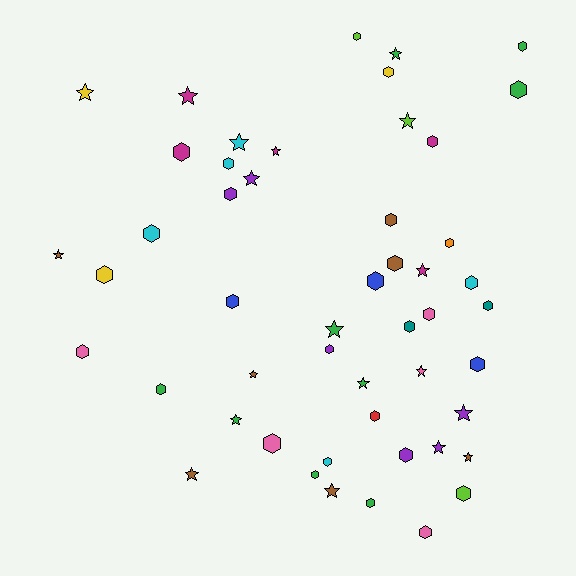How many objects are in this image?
There are 50 objects.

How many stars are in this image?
There are 19 stars.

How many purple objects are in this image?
There are 6 purple objects.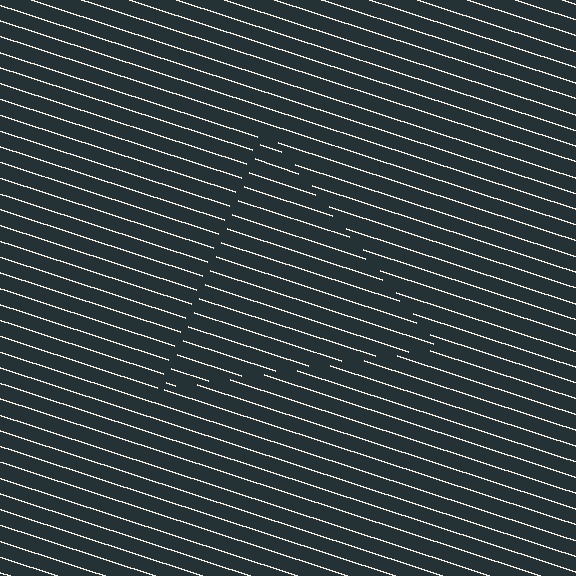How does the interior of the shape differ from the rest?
The interior of the shape contains the same grating, shifted by half a period — the contour is defined by the phase discontinuity where line-ends from the inner and outer gratings abut.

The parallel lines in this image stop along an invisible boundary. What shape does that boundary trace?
An illusory triangle. The interior of the shape contains the same grating, shifted by half a period — the contour is defined by the phase discontinuity where line-ends from the inner and outer gratings abut.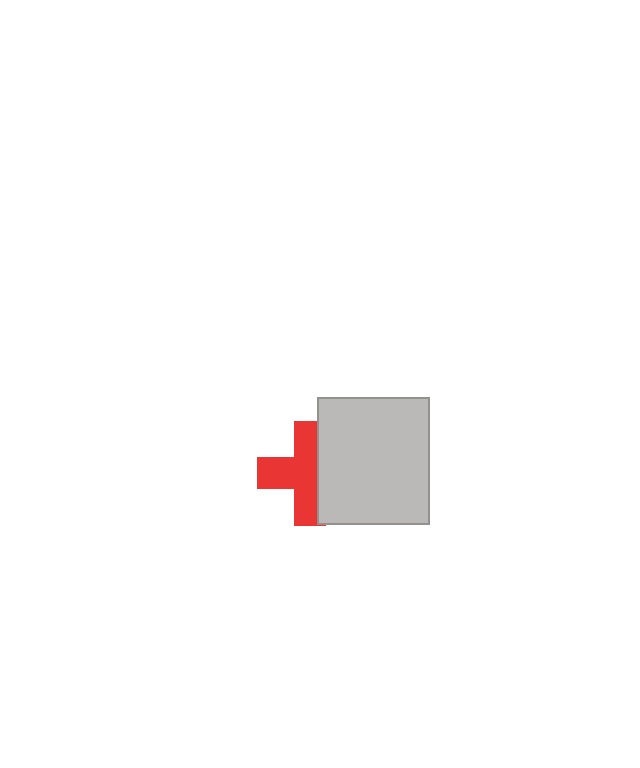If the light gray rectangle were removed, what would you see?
You would see the complete red cross.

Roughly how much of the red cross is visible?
About half of it is visible (roughly 65%).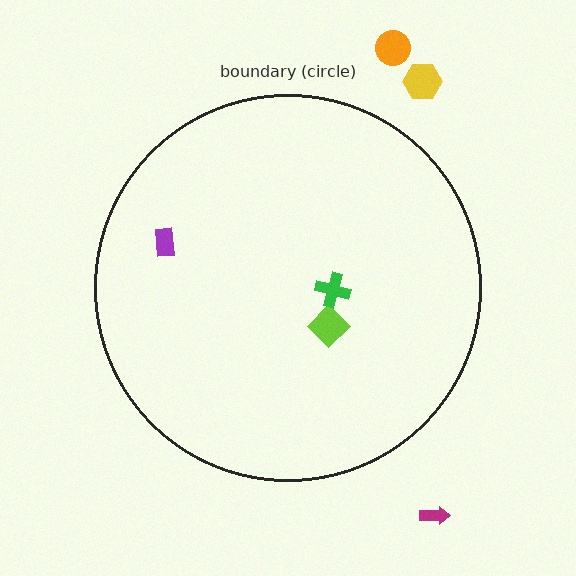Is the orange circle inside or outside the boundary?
Outside.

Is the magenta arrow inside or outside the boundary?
Outside.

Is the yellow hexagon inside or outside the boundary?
Outside.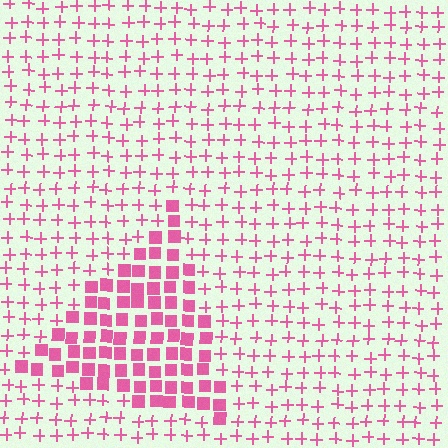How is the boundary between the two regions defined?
The boundary is defined by a change in element shape: squares inside vs. plus signs outside. All elements share the same color and spacing.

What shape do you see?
I see a triangle.